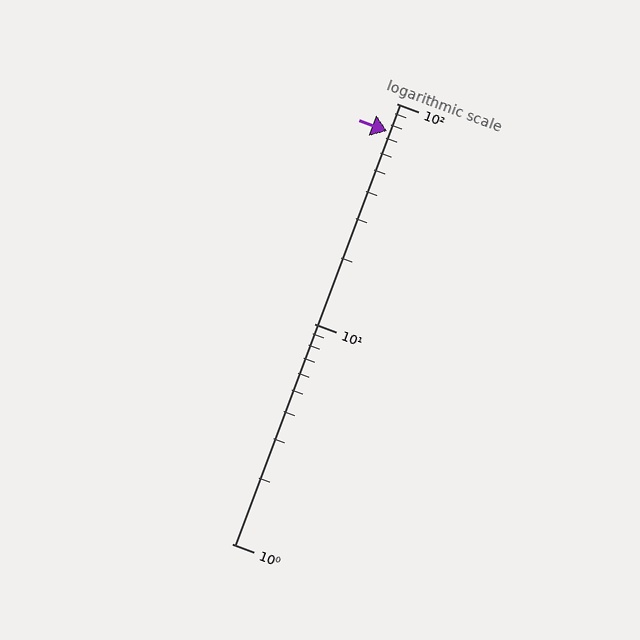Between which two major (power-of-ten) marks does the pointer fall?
The pointer is between 10 and 100.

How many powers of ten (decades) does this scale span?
The scale spans 2 decades, from 1 to 100.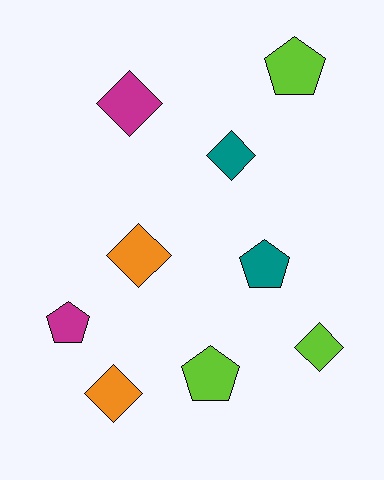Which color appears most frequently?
Lime, with 3 objects.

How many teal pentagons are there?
There is 1 teal pentagon.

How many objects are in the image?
There are 9 objects.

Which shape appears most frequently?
Diamond, with 5 objects.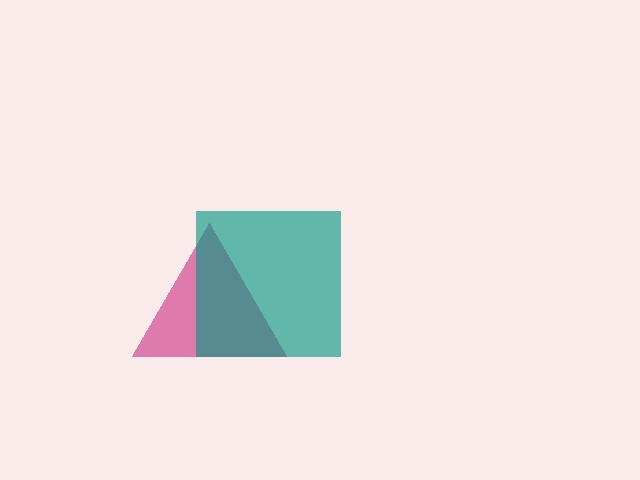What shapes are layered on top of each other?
The layered shapes are: a magenta triangle, a teal square.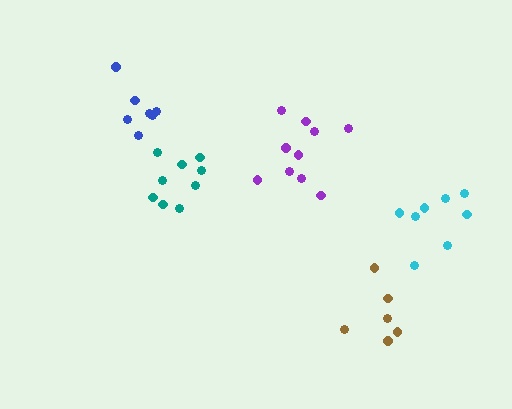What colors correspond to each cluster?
The clusters are colored: brown, teal, purple, cyan, blue.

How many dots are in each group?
Group 1: 6 dots, Group 2: 9 dots, Group 3: 10 dots, Group 4: 8 dots, Group 5: 7 dots (40 total).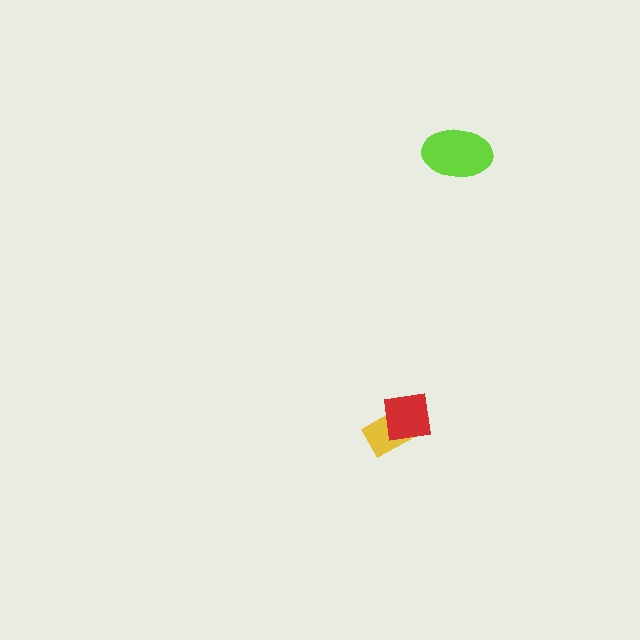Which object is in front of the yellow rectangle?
The red square is in front of the yellow rectangle.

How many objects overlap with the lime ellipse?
0 objects overlap with the lime ellipse.